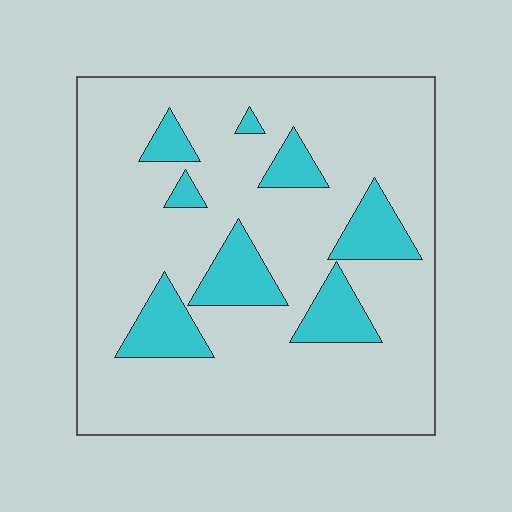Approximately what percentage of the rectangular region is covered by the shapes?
Approximately 15%.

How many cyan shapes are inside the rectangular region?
8.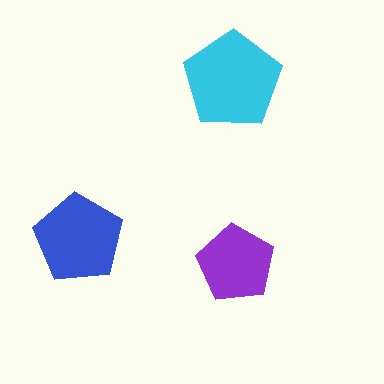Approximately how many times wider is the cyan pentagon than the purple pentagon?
About 1.5 times wider.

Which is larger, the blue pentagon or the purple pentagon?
The blue one.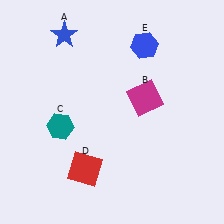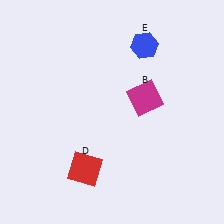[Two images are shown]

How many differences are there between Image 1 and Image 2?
There are 2 differences between the two images.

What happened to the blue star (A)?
The blue star (A) was removed in Image 2. It was in the top-left area of Image 1.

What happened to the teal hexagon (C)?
The teal hexagon (C) was removed in Image 2. It was in the bottom-left area of Image 1.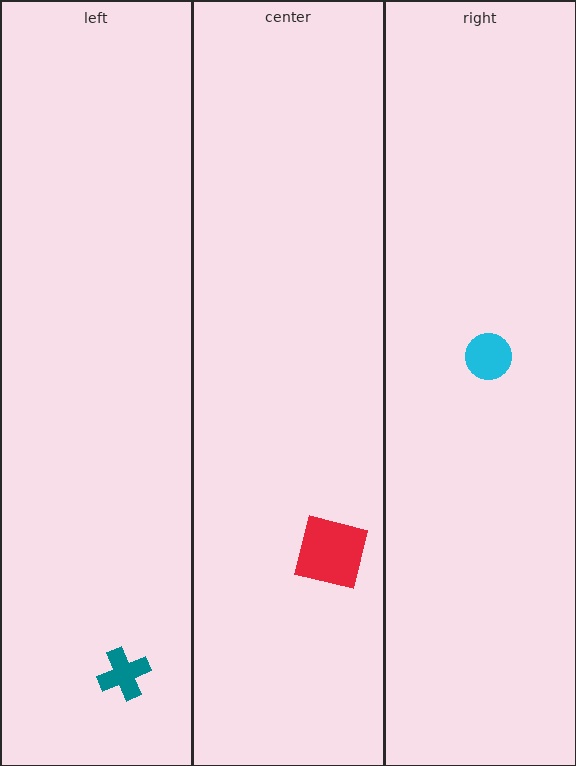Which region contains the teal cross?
The left region.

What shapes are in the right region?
The cyan circle.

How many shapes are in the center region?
1.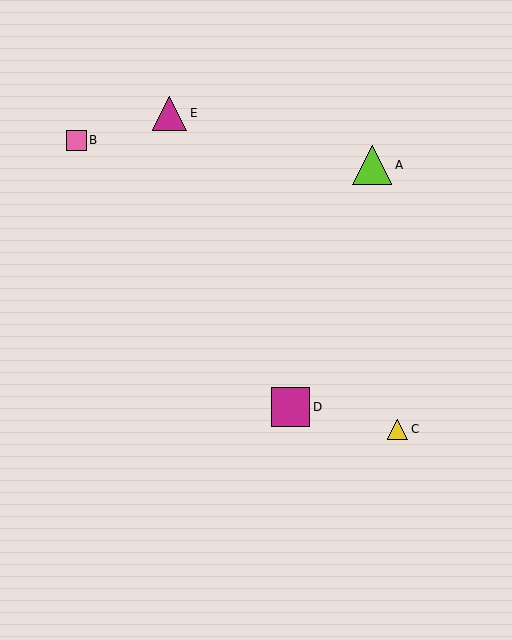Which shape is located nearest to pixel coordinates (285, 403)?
The magenta square (labeled D) at (290, 407) is nearest to that location.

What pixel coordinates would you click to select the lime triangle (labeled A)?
Click at (372, 165) to select the lime triangle A.